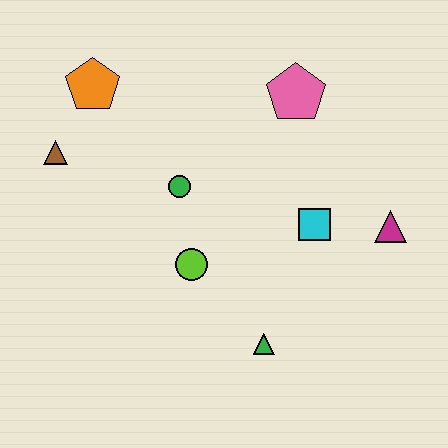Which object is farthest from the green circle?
The magenta triangle is farthest from the green circle.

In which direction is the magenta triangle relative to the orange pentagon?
The magenta triangle is to the right of the orange pentagon.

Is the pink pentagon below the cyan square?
No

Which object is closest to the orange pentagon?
The brown triangle is closest to the orange pentagon.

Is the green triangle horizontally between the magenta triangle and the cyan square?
No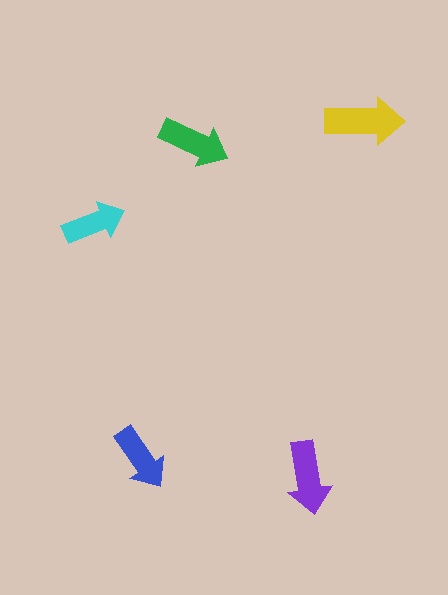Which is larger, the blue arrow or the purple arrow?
The purple one.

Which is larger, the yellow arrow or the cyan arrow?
The yellow one.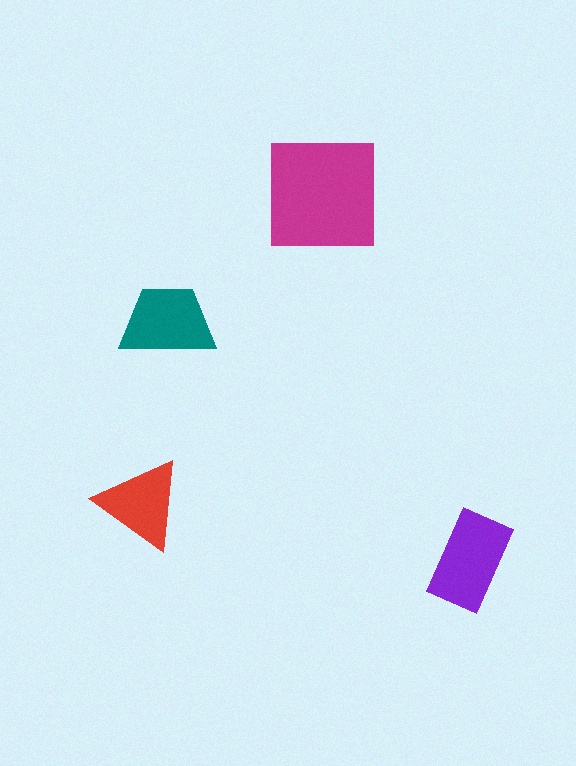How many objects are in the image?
There are 4 objects in the image.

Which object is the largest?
The magenta square.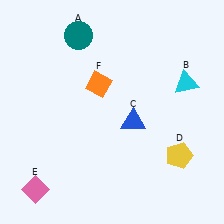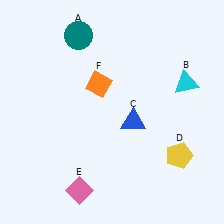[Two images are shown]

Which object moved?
The pink diamond (E) moved right.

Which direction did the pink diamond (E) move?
The pink diamond (E) moved right.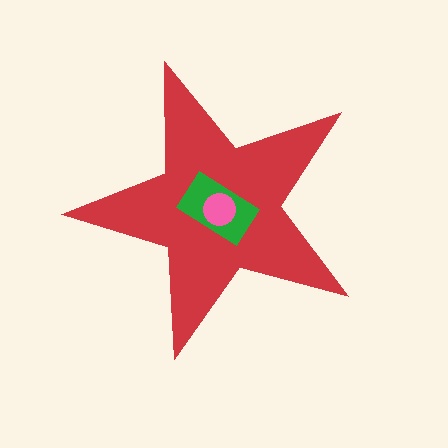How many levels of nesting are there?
3.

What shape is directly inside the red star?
The green rectangle.